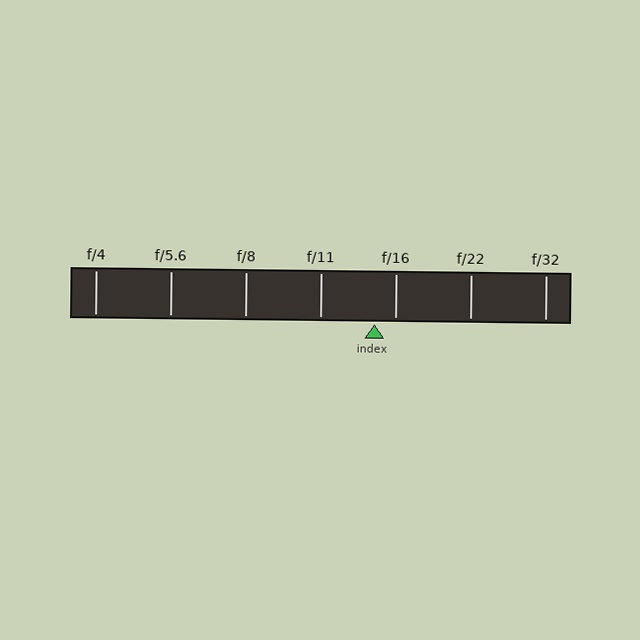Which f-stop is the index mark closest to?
The index mark is closest to f/16.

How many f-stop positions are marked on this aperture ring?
There are 7 f-stop positions marked.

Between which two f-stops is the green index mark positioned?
The index mark is between f/11 and f/16.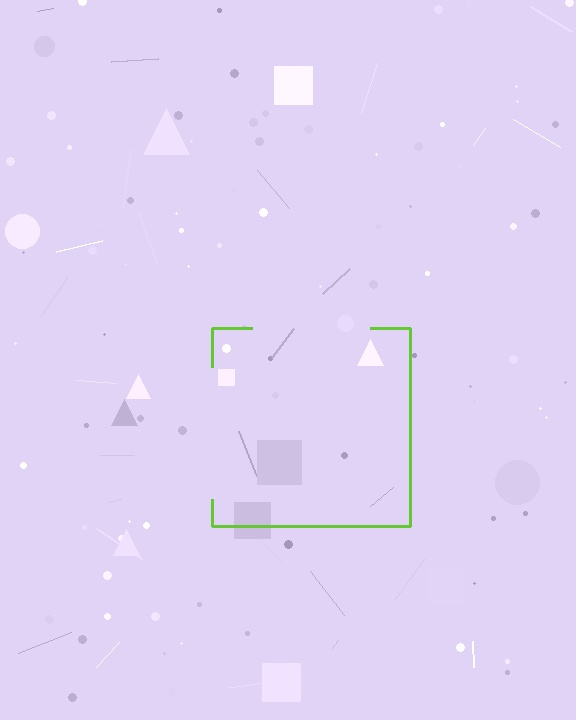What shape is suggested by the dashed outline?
The dashed outline suggests a square.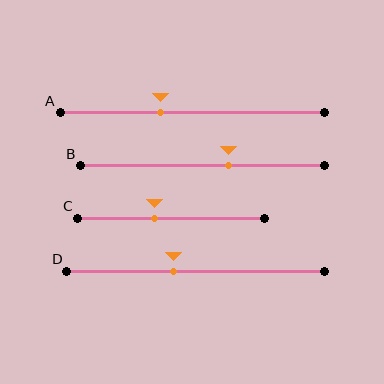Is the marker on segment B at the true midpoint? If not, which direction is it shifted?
No, the marker on segment B is shifted to the right by about 11% of the segment length.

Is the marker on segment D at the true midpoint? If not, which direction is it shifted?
No, the marker on segment D is shifted to the left by about 8% of the segment length.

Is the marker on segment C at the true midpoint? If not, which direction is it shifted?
No, the marker on segment C is shifted to the left by about 9% of the segment length.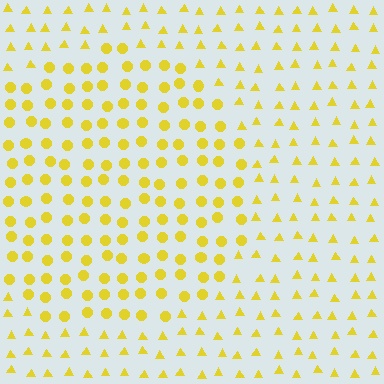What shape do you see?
I see a circle.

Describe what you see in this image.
The image is filled with small yellow elements arranged in a uniform grid. A circle-shaped region contains circles, while the surrounding area contains triangles. The boundary is defined purely by the change in element shape.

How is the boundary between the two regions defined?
The boundary is defined by a change in element shape: circles inside vs. triangles outside. All elements share the same color and spacing.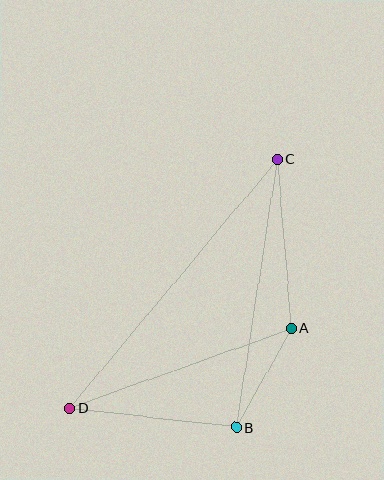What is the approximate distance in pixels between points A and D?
The distance between A and D is approximately 235 pixels.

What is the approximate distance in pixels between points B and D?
The distance between B and D is approximately 167 pixels.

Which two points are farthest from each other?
Points C and D are farthest from each other.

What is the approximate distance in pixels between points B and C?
The distance between B and C is approximately 271 pixels.